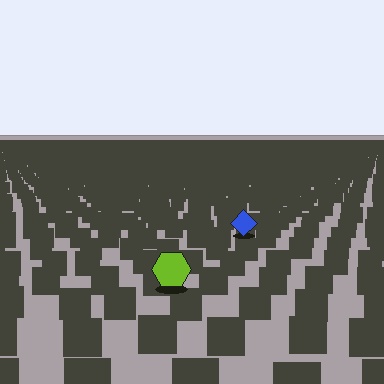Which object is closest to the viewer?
The lime hexagon is closest. The texture marks near it are larger and more spread out.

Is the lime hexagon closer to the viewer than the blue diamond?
Yes. The lime hexagon is closer — you can tell from the texture gradient: the ground texture is coarser near it.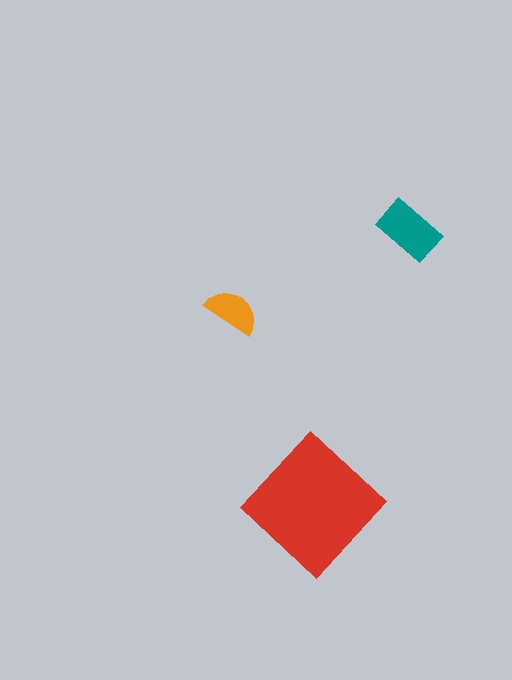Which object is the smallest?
The orange semicircle.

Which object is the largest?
The red diamond.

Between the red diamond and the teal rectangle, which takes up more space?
The red diamond.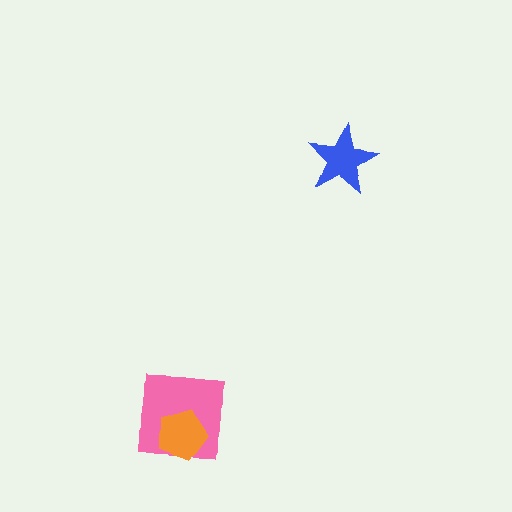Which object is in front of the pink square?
The orange pentagon is in front of the pink square.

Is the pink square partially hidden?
Yes, it is partially covered by another shape.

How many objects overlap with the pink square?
1 object overlaps with the pink square.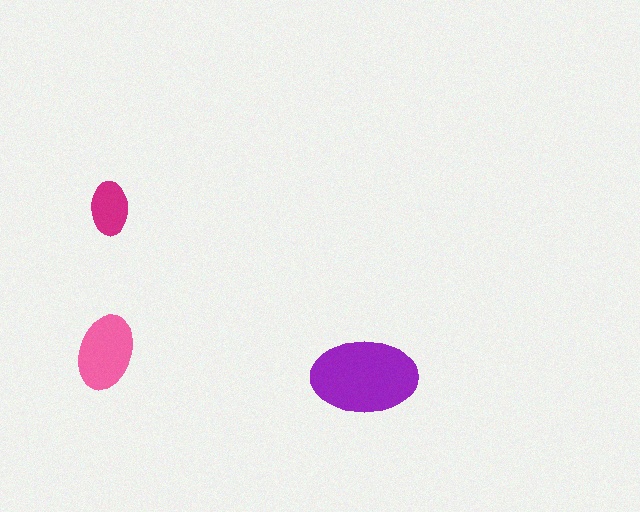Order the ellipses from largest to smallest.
the purple one, the pink one, the magenta one.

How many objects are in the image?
There are 3 objects in the image.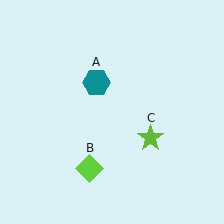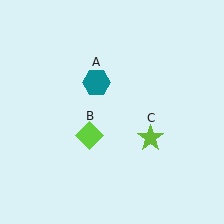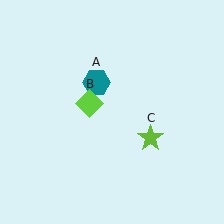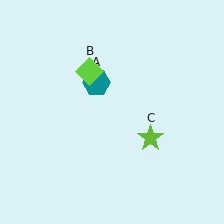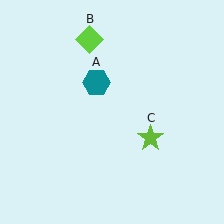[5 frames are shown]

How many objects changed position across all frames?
1 object changed position: lime diamond (object B).